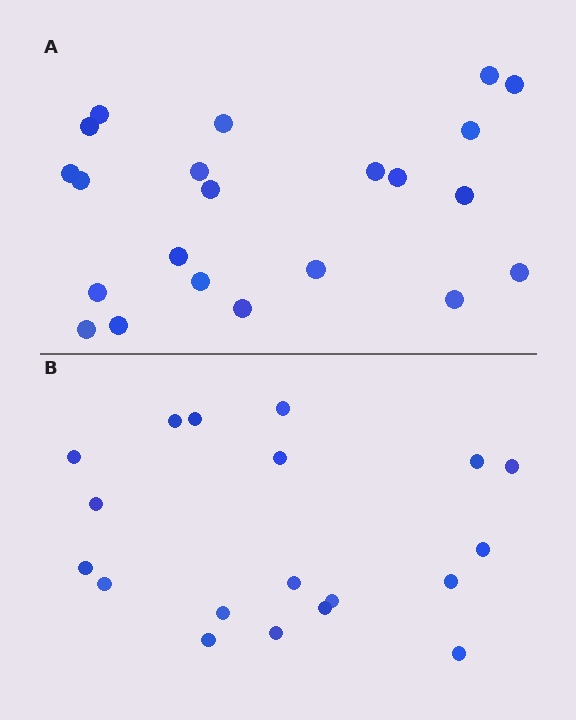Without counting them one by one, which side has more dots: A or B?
Region A (the top region) has more dots.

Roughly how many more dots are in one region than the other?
Region A has just a few more — roughly 2 or 3 more dots than region B.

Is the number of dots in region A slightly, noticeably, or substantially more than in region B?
Region A has only slightly more — the two regions are fairly close. The ratio is roughly 1.2 to 1.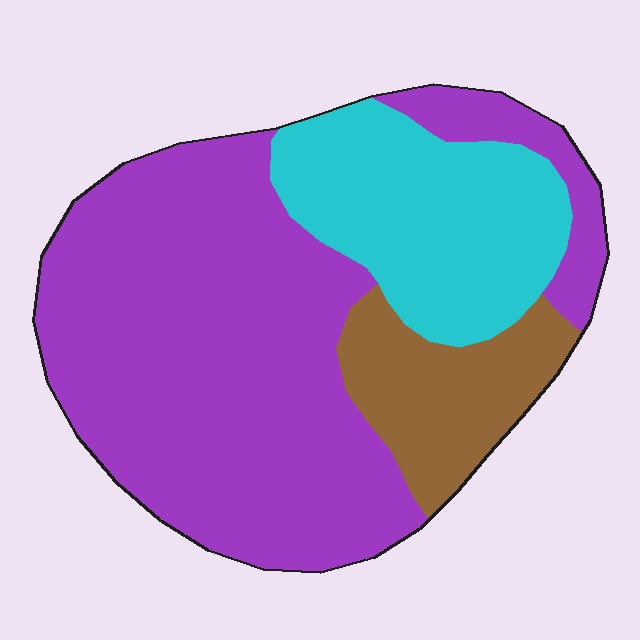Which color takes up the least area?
Brown, at roughly 15%.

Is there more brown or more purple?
Purple.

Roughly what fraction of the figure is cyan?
Cyan takes up between a sixth and a third of the figure.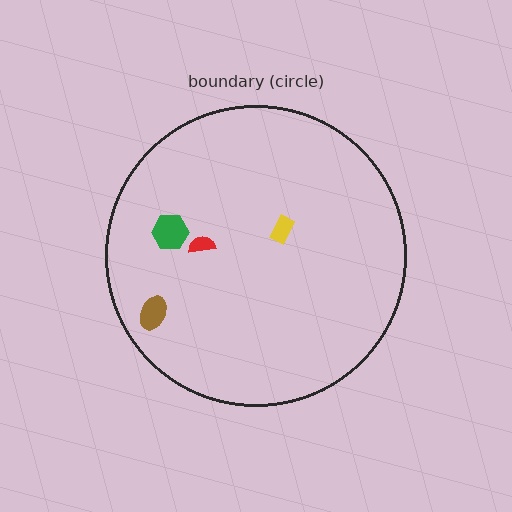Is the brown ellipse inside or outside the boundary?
Inside.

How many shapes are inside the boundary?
4 inside, 0 outside.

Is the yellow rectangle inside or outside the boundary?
Inside.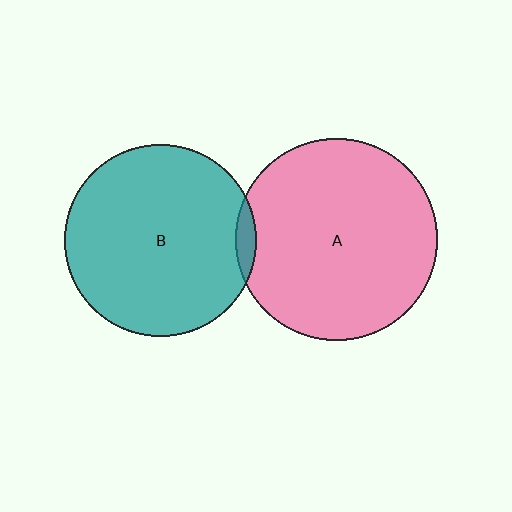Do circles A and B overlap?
Yes.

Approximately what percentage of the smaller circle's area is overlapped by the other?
Approximately 5%.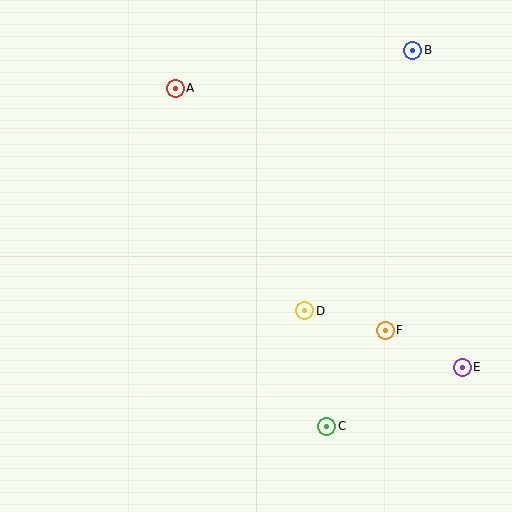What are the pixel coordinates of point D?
Point D is at (305, 311).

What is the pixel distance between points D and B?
The distance between D and B is 282 pixels.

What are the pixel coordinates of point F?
Point F is at (385, 330).